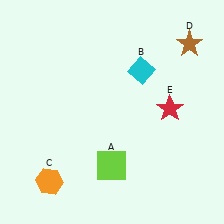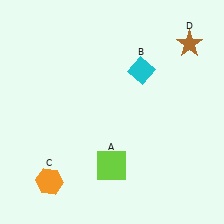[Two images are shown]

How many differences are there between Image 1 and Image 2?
There is 1 difference between the two images.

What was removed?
The red star (E) was removed in Image 2.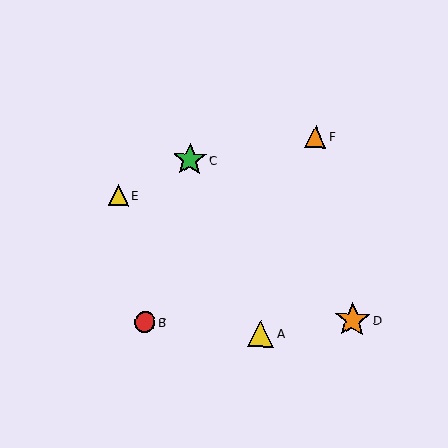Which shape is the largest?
The orange star (labeled D) is the largest.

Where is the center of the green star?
The center of the green star is at (190, 160).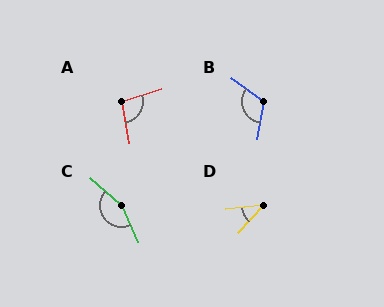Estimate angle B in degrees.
Approximately 117 degrees.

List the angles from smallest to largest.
D (41°), A (98°), B (117°), C (155°).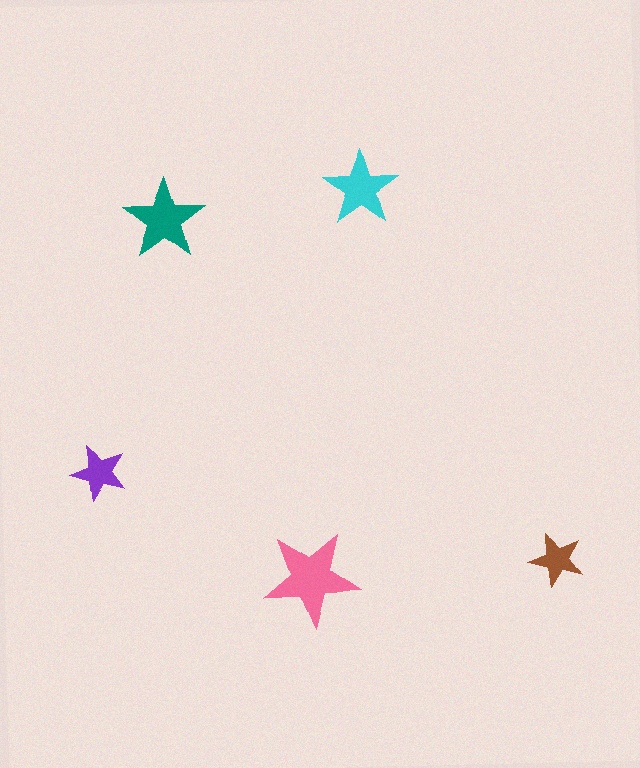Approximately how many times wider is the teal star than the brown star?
About 1.5 times wider.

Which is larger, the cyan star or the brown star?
The cyan one.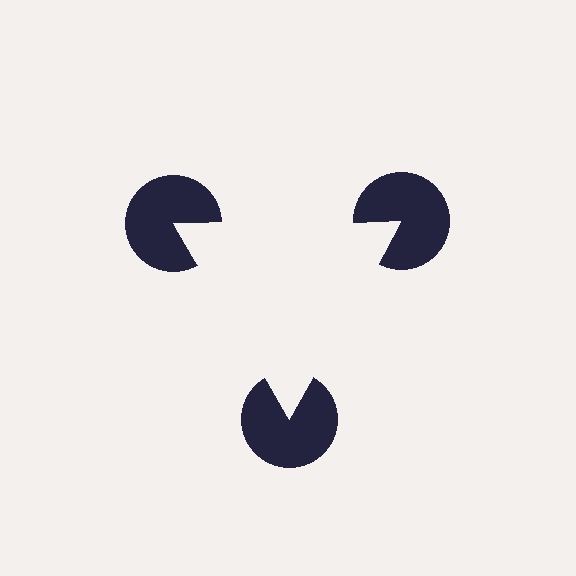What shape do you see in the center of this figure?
An illusory triangle — its edges are inferred from the aligned wedge cuts in the pac-man discs, not physically drawn.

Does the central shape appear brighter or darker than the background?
It typically appears slightly brighter than the background, even though no actual brightness change is drawn.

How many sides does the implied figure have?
3 sides.